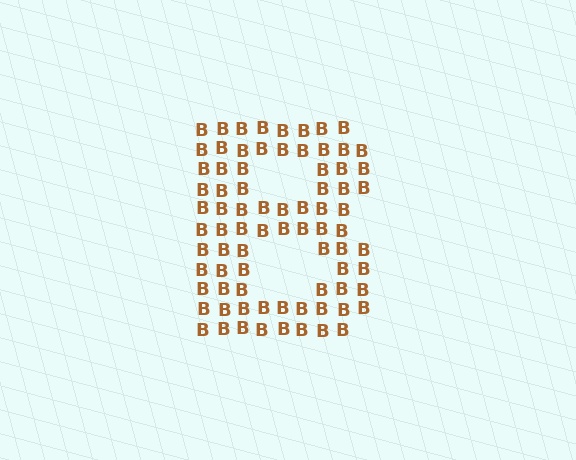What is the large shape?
The large shape is the letter B.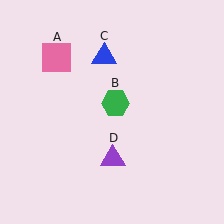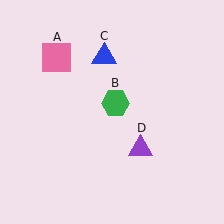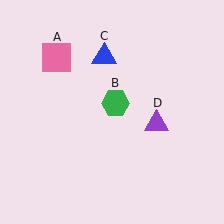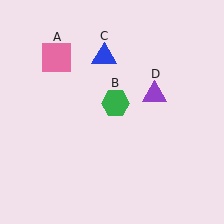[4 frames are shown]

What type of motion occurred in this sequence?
The purple triangle (object D) rotated counterclockwise around the center of the scene.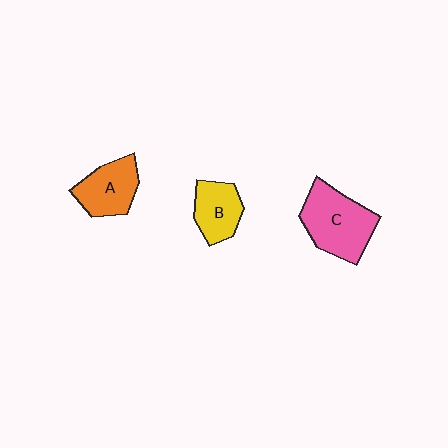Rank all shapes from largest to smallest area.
From largest to smallest: C (pink), A (orange), B (yellow).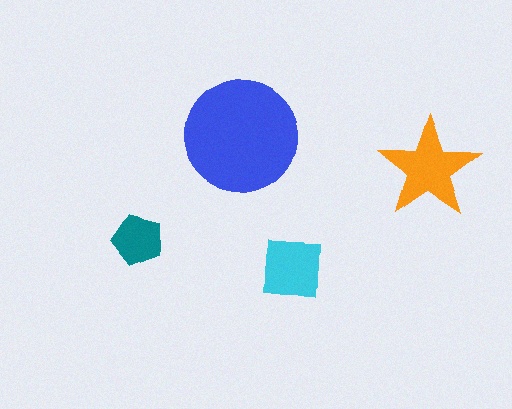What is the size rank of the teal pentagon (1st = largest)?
4th.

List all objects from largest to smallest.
The blue circle, the orange star, the cyan square, the teal pentagon.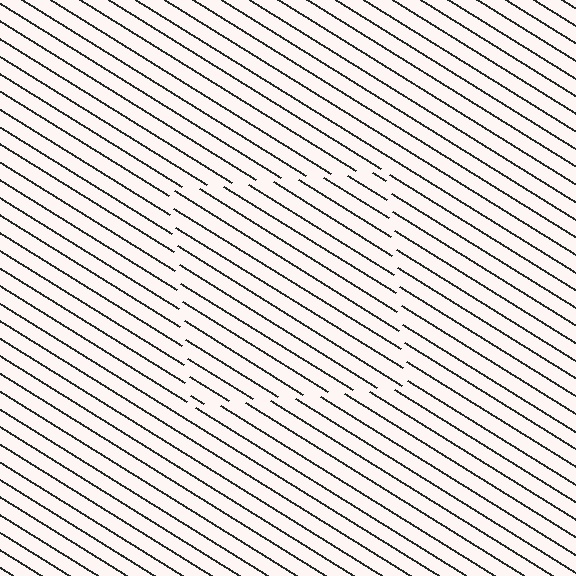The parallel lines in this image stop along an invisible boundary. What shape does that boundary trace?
An illusory square. The interior of the shape contains the same grating, shifted by half a period — the contour is defined by the phase discontinuity where line-ends from the inner and outer gratings abut.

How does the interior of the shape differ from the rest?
The interior of the shape contains the same grating, shifted by half a period — the contour is defined by the phase discontinuity where line-ends from the inner and outer gratings abut.